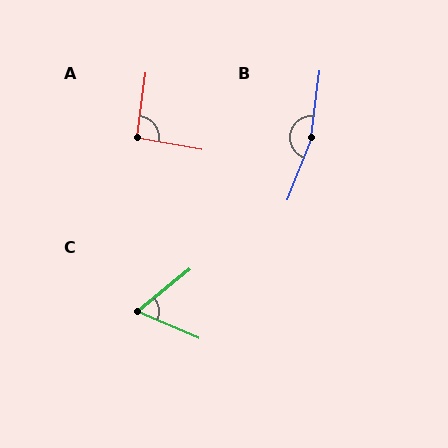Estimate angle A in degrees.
Approximately 93 degrees.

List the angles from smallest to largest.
C (62°), A (93°), B (166°).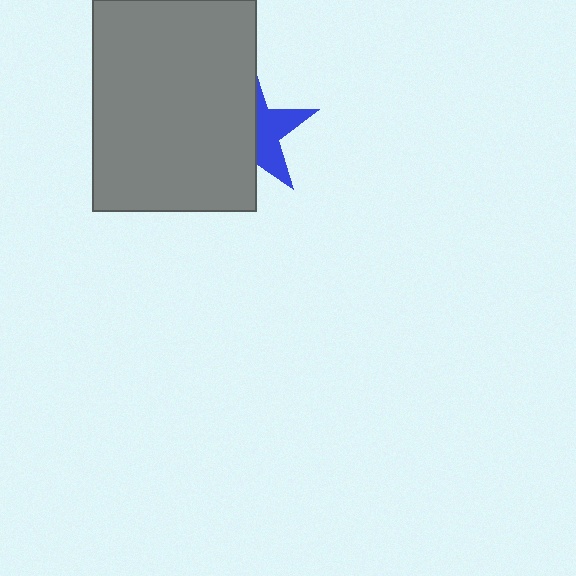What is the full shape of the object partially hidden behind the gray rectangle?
The partially hidden object is a blue star.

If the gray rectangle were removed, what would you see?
You would see the complete blue star.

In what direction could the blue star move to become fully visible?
The blue star could move right. That would shift it out from behind the gray rectangle entirely.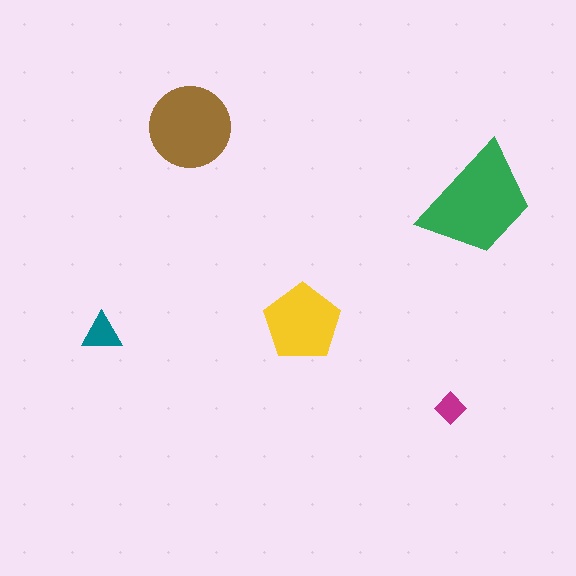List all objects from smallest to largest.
The magenta diamond, the teal triangle, the yellow pentagon, the brown circle, the green trapezoid.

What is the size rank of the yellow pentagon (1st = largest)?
3rd.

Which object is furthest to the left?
The teal triangle is leftmost.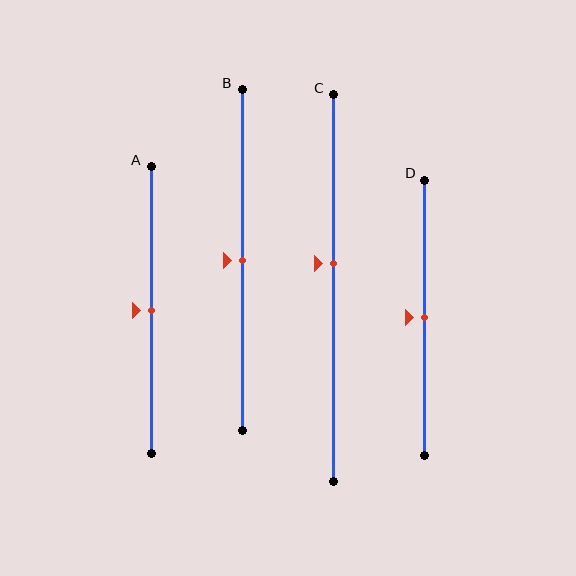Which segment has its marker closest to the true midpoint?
Segment A has its marker closest to the true midpoint.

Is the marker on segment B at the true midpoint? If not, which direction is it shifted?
Yes, the marker on segment B is at the true midpoint.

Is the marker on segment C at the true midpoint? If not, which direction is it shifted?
No, the marker on segment C is shifted upward by about 6% of the segment length.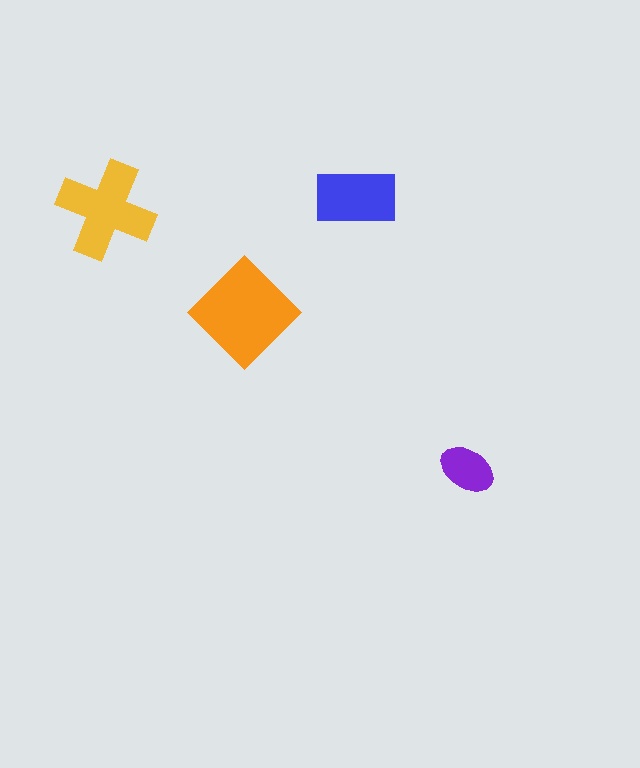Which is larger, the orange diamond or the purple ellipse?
The orange diamond.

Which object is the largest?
The orange diamond.